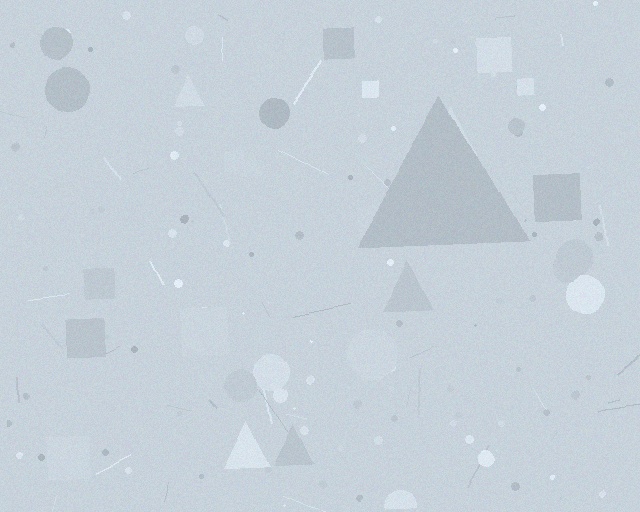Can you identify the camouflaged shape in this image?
The camouflaged shape is a triangle.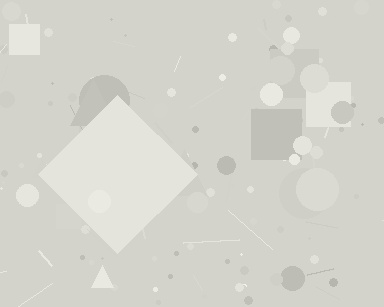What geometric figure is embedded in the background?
A diamond is embedded in the background.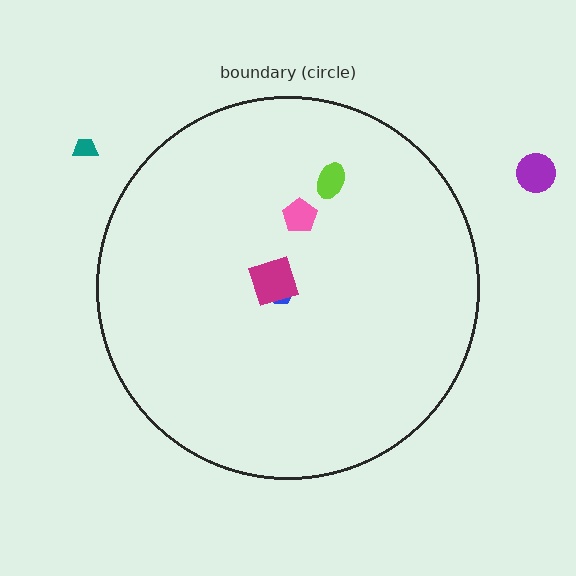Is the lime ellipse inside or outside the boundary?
Inside.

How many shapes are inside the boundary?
4 inside, 2 outside.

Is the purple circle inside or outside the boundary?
Outside.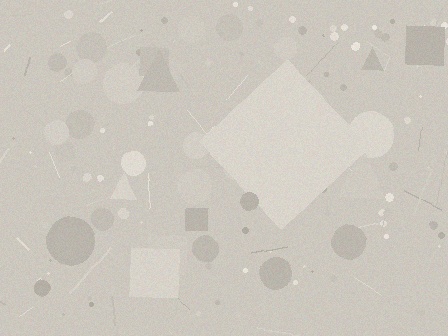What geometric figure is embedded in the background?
A diamond is embedded in the background.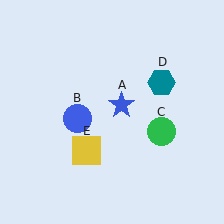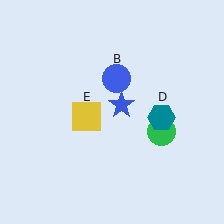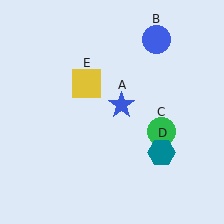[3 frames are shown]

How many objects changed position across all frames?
3 objects changed position: blue circle (object B), teal hexagon (object D), yellow square (object E).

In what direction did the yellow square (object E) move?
The yellow square (object E) moved up.